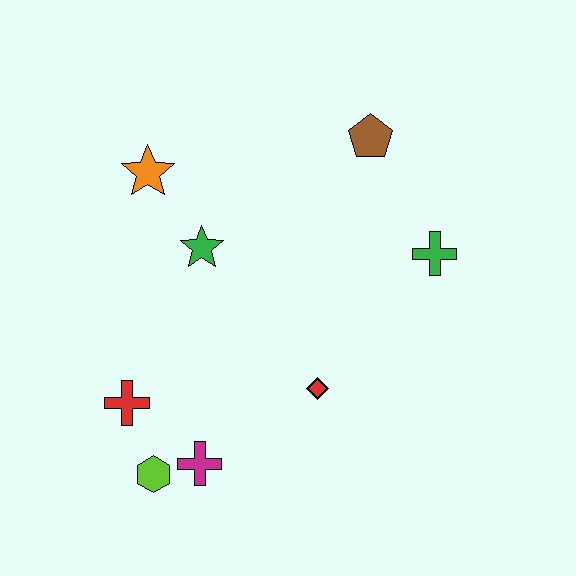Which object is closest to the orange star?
The green star is closest to the orange star.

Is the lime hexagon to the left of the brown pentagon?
Yes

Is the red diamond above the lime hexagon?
Yes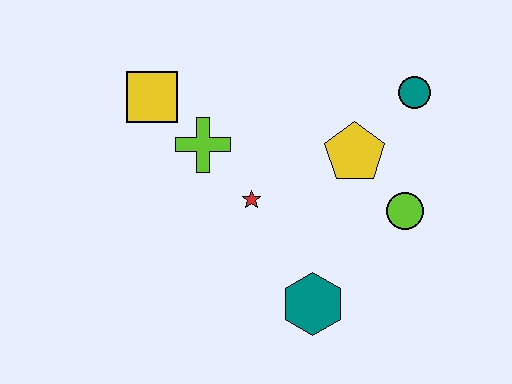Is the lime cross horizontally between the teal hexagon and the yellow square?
Yes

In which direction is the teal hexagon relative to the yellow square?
The teal hexagon is below the yellow square.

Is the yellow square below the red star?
No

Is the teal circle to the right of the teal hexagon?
Yes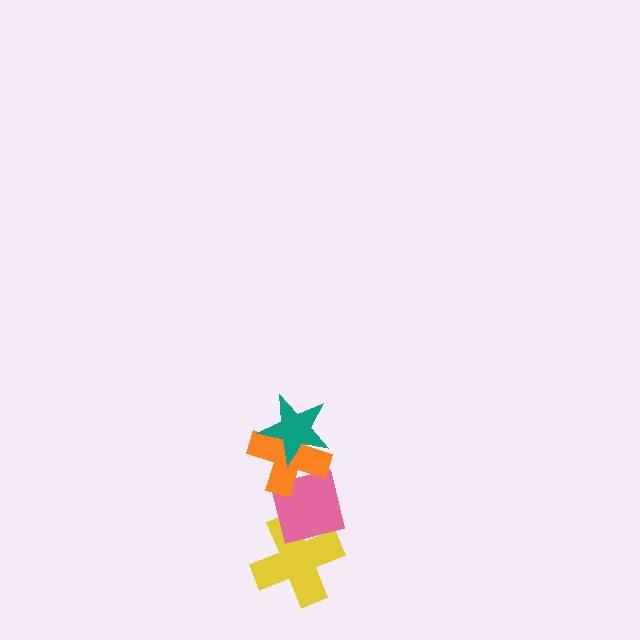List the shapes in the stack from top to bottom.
From top to bottom: the teal star, the orange cross, the pink square, the yellow cross.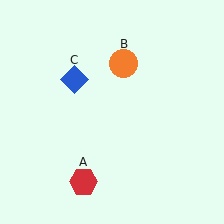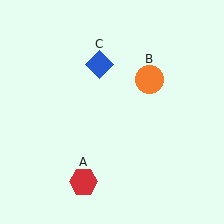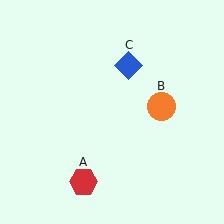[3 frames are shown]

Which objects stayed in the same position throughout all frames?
Red hexagon (object A) remained stationary.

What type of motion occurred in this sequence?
The orange circle (object B), blue diamond (object C) rotated clockwise around the center of the scene.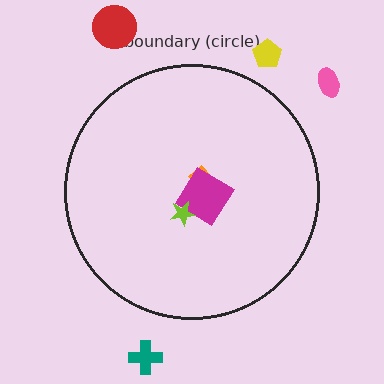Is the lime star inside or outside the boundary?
Inside.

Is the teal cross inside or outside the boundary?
Outside.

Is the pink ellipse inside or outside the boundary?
Outside.